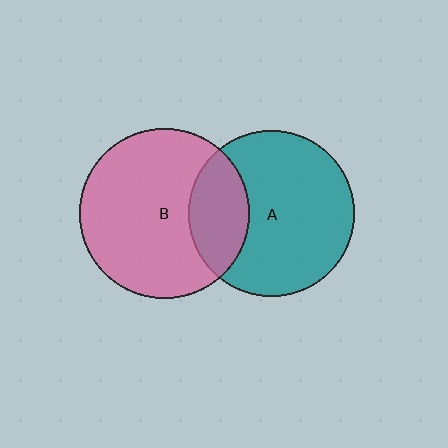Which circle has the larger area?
Circle B (pink).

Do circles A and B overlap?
Yes.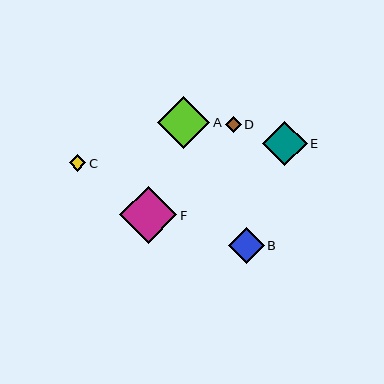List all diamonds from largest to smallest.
From largest to smallest: F, A, E, B, C, D.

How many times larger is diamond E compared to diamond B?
Diamond E is approximately 1.3 times the size of diamond B.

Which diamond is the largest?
Diamond F is the largest with a size of approximately 57 pixels.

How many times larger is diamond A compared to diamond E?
Diamond A is approximately 1.2 times the size of diamond E.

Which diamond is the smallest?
Diamond D is the smallest with a size of approximately 16 pixels.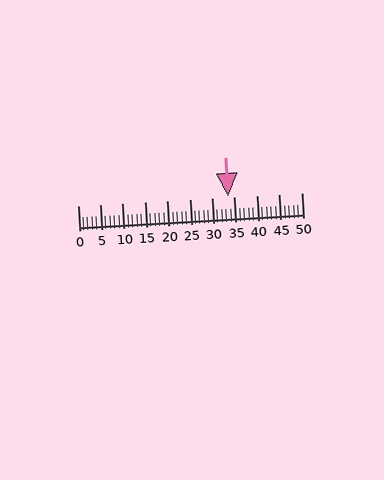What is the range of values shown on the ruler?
The ruler shows values from 0 to 50.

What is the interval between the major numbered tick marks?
The major tick marks are spaced 5 units apart.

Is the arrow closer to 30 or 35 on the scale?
The arrow is closer to 35.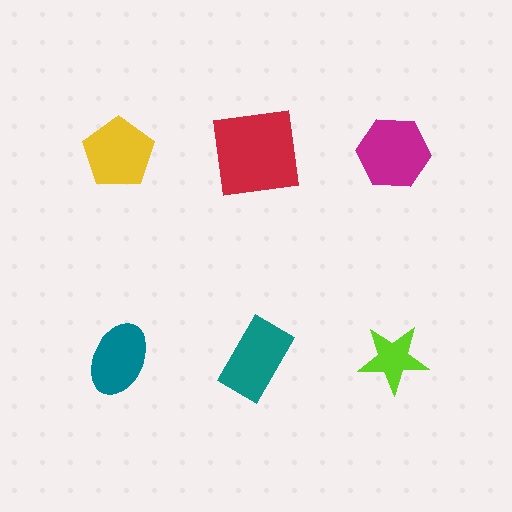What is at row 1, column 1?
A yellow pentagon.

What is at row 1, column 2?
A red square.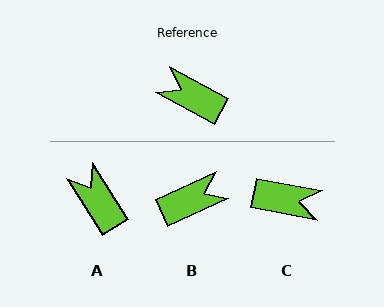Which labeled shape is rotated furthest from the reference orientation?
C, about 162 degrees away.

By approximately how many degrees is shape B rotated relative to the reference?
Approximately 127 degrees clockwise.